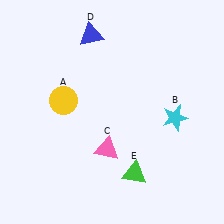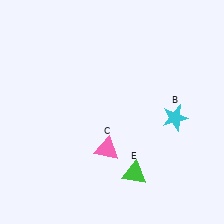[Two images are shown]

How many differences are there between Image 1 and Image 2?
There are 2 differences between the two images.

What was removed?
The blue triangle (D), the yellow circle (A) were removed in Image 2.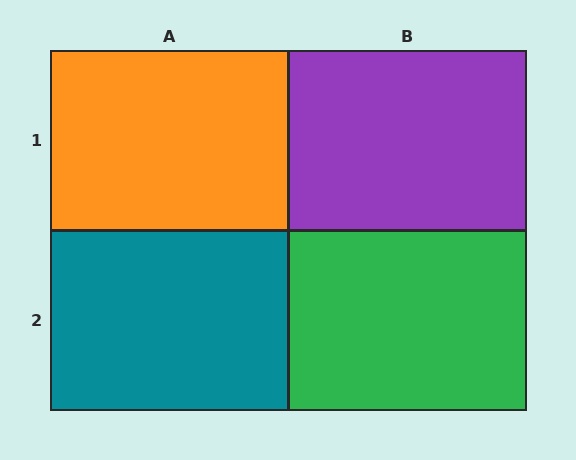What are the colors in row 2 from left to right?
Teal, green.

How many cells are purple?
1 cell is purple.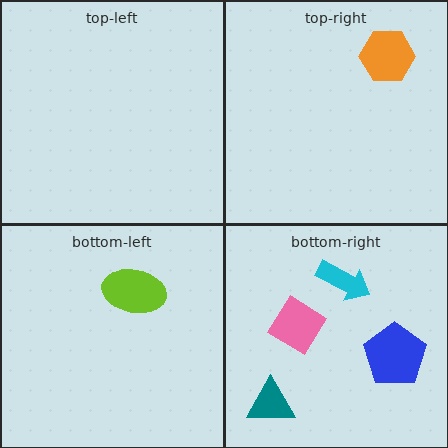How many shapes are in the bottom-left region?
1.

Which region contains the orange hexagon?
The top-right region.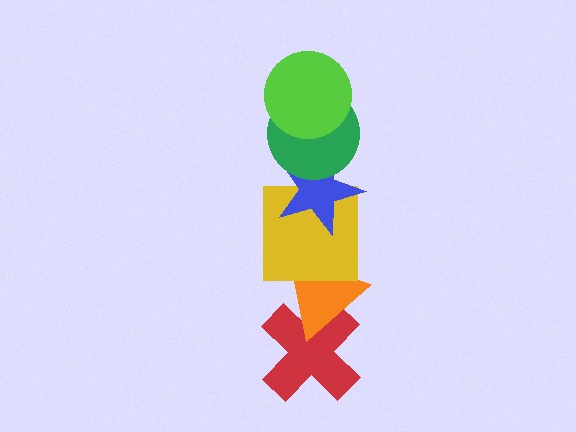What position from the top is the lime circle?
The lime circle is 1st from the top.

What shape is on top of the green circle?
The lime circle is on top of the green circle.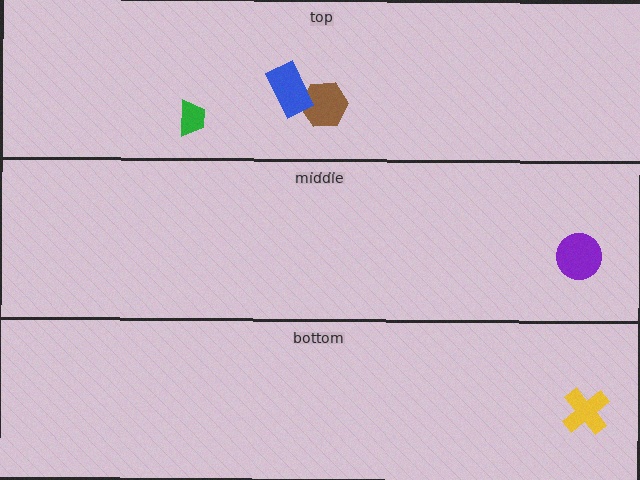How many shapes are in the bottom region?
1.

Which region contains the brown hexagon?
The top region.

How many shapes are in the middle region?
1.